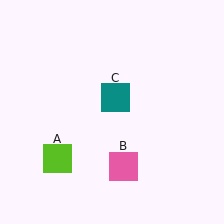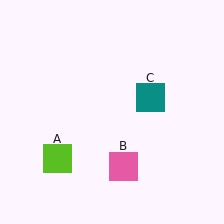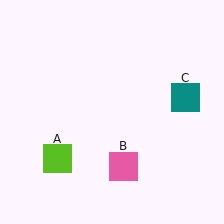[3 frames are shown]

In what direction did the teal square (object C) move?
The teal square (object C) moved right.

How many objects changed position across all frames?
1 object changed position: teal square (object C).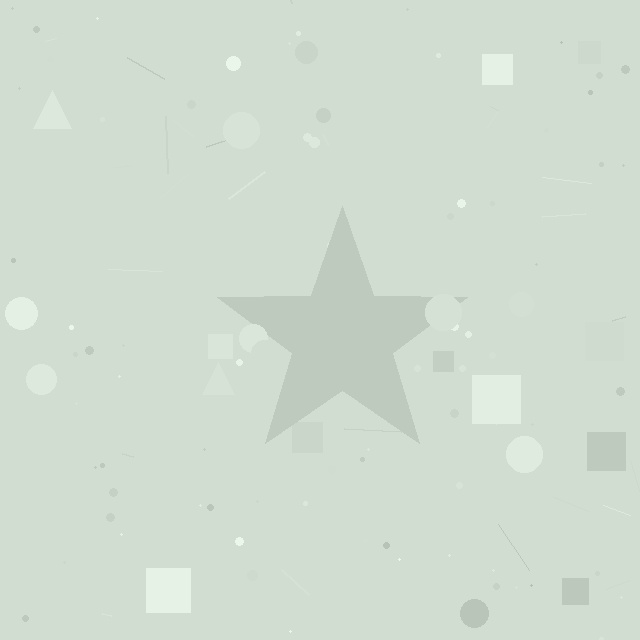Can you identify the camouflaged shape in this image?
The camouflaged shape is a star.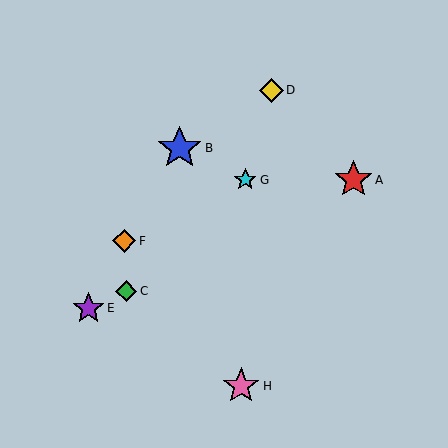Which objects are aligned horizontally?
Objects A, G are aligned horizontally.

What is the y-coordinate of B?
Object B is at y≈148.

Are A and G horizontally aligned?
Yes, both are at y≈180.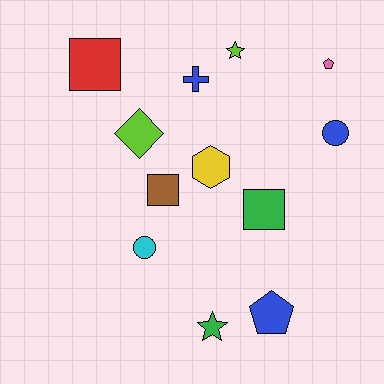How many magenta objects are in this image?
There are no magenta objects.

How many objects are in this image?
There are 12 objects.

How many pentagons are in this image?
There are 2 pentagons.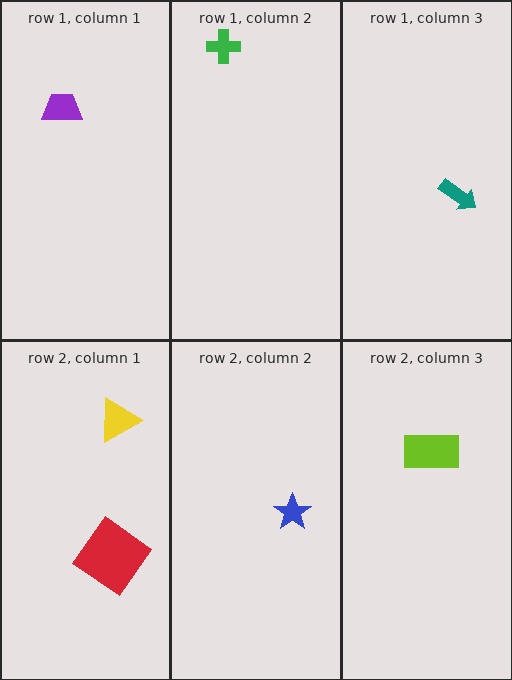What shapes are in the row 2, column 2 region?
The blue star.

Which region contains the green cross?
The row 1, column 2 region.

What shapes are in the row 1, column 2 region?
The green cross.